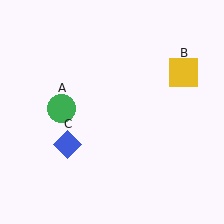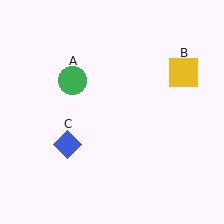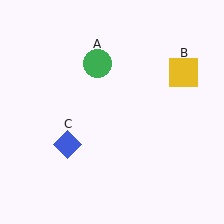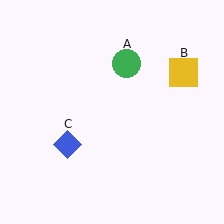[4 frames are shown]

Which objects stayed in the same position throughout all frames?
Yellow square (object B) and blue diamond (object C) remained stationary.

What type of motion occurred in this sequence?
The green circle (object A) rotated clockwise around the center of the scene.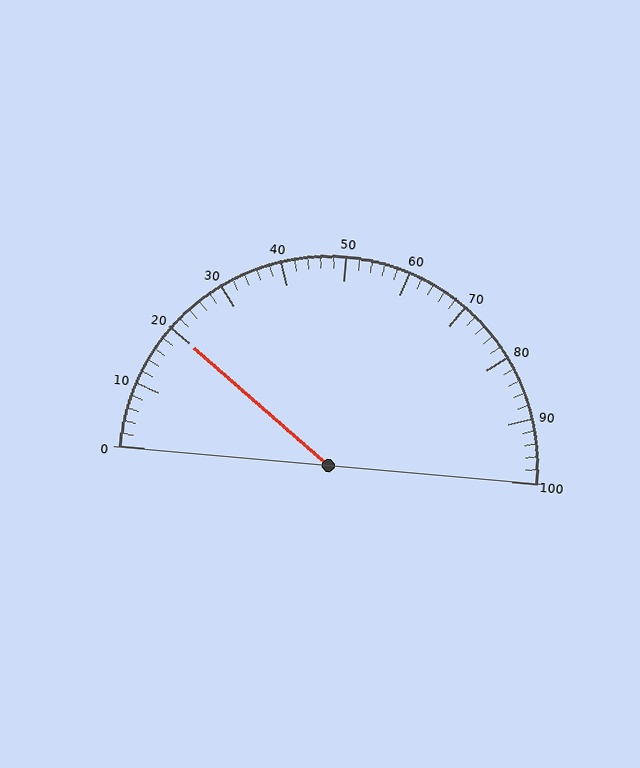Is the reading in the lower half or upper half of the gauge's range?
The reading is in the lower half of the range (0 to 100).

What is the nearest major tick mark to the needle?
The nearest major tick mark is 20.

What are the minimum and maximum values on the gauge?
The gauge ranges from 0 to 100.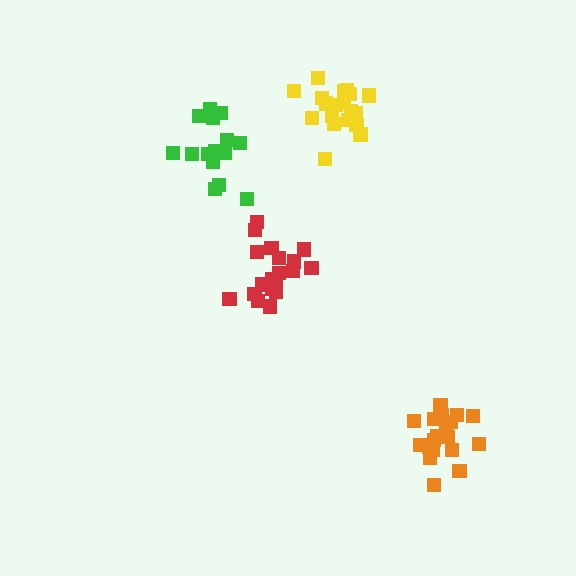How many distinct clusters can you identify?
There are 4 distinct clusters.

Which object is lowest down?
The orange cluster is bottommost.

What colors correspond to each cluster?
The clusters are colored: yellow, orange, green, red.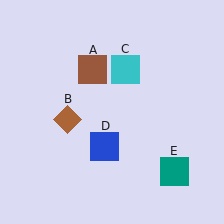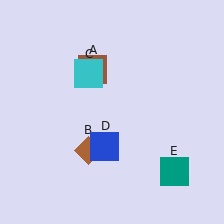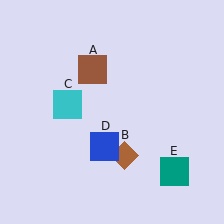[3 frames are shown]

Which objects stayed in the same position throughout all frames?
Brown square (object A) and blue square (object D) and teal square (object E) remained stationary.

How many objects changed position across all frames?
2 objects changed position: brown diamond (object B), cyan square (object C).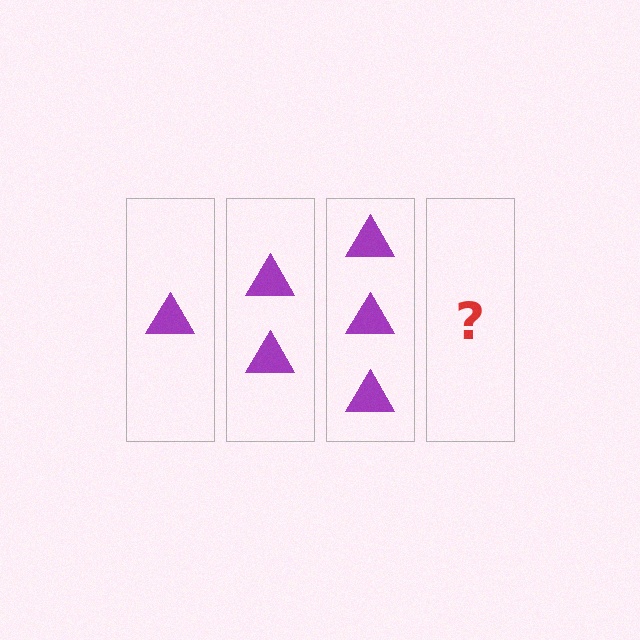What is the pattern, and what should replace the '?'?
The pattern is that each step adds one more triangle. The '?' should be 4 triangles.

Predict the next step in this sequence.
The next step is 4 triangles.